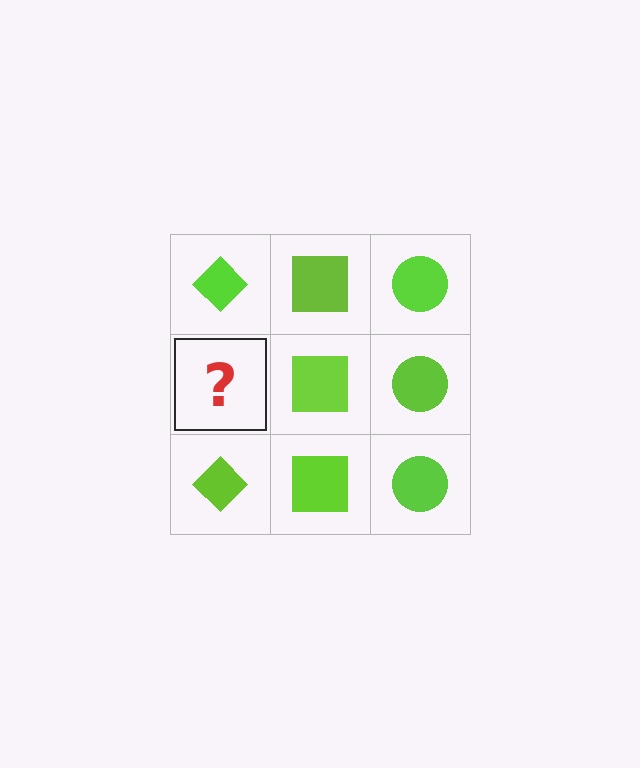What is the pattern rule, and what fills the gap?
The rule is that each column has a consistent shape. The gap should be filled with a lime diamond.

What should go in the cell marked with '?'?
The missing cell should contain a lime diamond.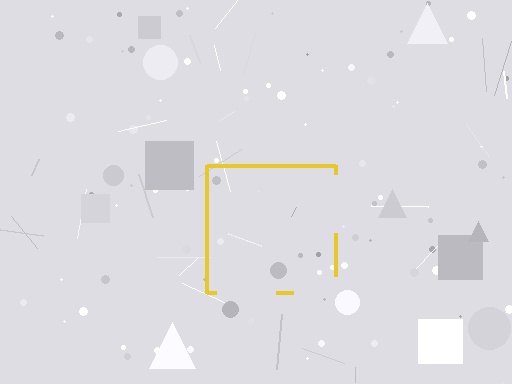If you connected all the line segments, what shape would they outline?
They would outline a square.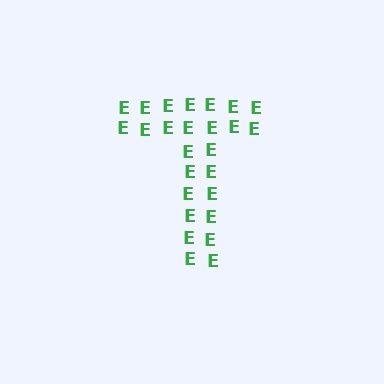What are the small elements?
The small elements are letter E's.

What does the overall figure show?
The overall figure shows the letter T.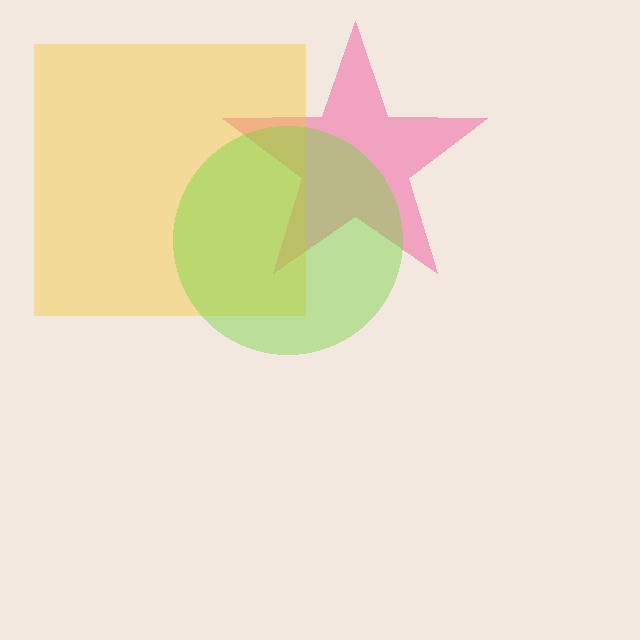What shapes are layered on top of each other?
The layered shapes are: a pink star, a yellow square, a lime circle.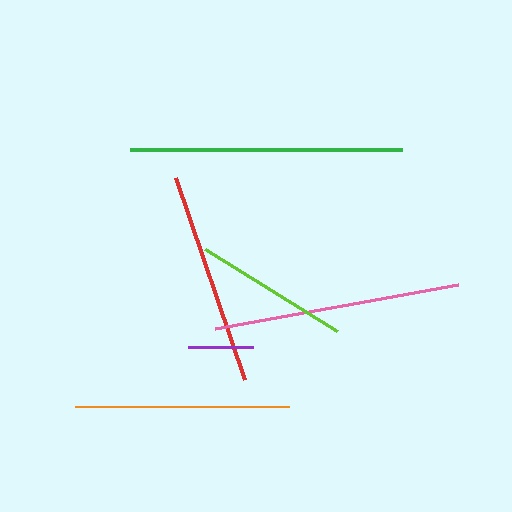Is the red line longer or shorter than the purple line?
The red line is longer than the purple line.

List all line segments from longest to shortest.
From longest to shortest: green, pink, orange, red, lime, purple.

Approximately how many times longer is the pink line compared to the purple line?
The pink line is approximately 3.8 times the length of the purple line.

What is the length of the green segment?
The green segment is approximately 272 pixels long.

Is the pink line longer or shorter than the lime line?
The pink line is longer than the lime line.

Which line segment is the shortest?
The purple line is the shortest at approximately 65 pixels.